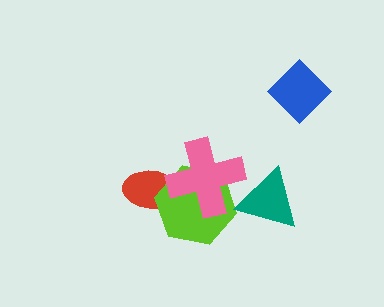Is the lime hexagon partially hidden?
Yes, it is partially covered by another shape.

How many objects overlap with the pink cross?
3 objects overlap with the pink cross.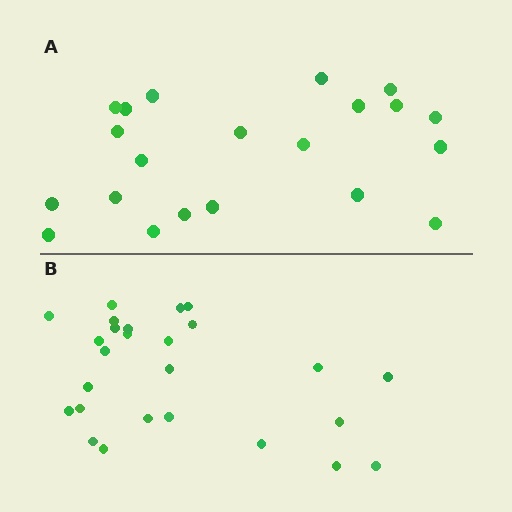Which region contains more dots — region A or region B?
Region B (the bottom region) has more dots.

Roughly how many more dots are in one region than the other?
Region B has about 5 more dots than region A.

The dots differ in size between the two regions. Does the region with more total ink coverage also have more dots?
No. Region A has more total ink coverage because its dots are larger, but region B actually contains more individual dots. Total area can be misleading — the number of items is what matters here.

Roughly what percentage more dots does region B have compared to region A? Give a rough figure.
About 25% more.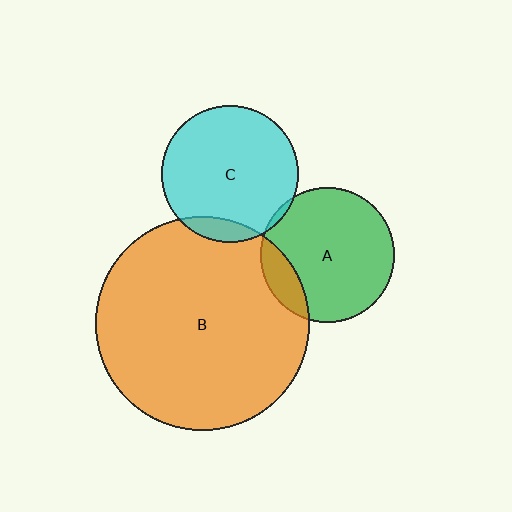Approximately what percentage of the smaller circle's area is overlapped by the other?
Approximately 10%.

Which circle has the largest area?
Circle B (orange).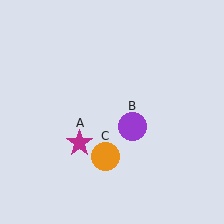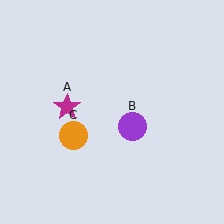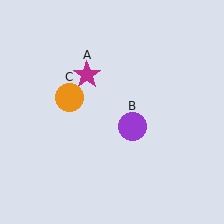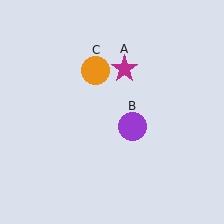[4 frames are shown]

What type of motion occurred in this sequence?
The magenta star (object A), orange circle (object C) rotated clockwise around the center of the scene.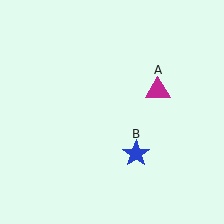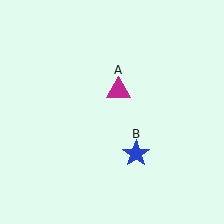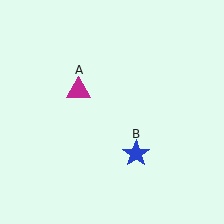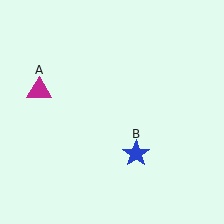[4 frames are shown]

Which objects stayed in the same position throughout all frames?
Blue star (object B) remained stationary.